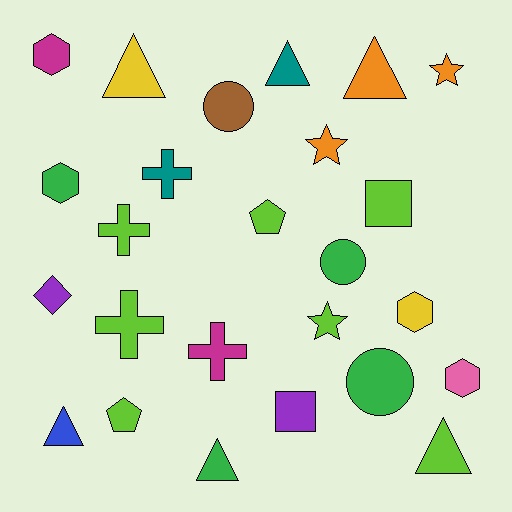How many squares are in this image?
There are 2 squares.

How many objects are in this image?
There are 25 objects.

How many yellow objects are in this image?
There are 2 yellow objects.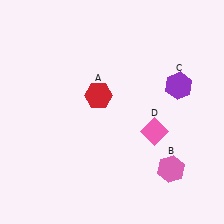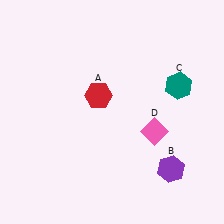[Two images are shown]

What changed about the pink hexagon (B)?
In Image 1, B is pink. In Image 2, it changed to purple.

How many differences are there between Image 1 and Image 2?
There are 2 differences between the two images.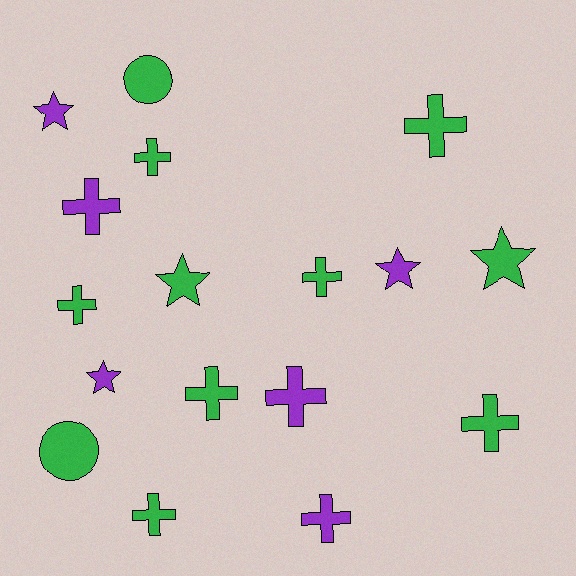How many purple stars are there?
There are 3 purple stars.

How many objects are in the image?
There are 17 objects.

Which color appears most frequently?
Green, with 11 objects.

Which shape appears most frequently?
Cross, with 10 objects.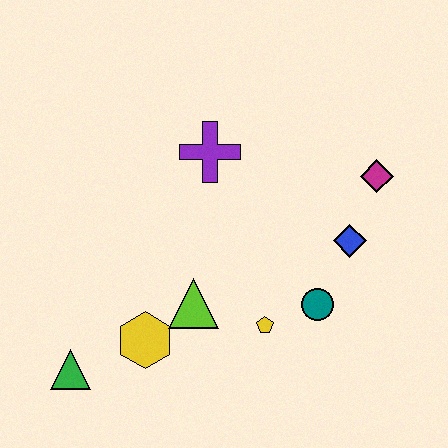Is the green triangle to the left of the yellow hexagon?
Yes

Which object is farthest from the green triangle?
The magenta diamond is farthest from the green triangle.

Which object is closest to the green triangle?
The yellow hexagon is closest to the green triangle.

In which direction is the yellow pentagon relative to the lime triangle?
The yellow pentagon is to the right of the lime triangle.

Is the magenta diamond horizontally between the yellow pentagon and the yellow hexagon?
No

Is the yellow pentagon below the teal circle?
Yes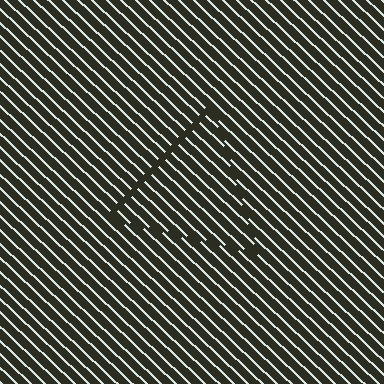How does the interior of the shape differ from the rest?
The interior of the shape contains the same grating, shifted by half a period — the contour is defined by the phase discontinuity where line-ends from the inner and outer gratings abut.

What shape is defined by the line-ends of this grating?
An illusory triangle. The interior of the shape contains the same grating, shifted by half a period — the contour is defined by the phase discontinuity where line-ends from the inner and outer gratings abut.